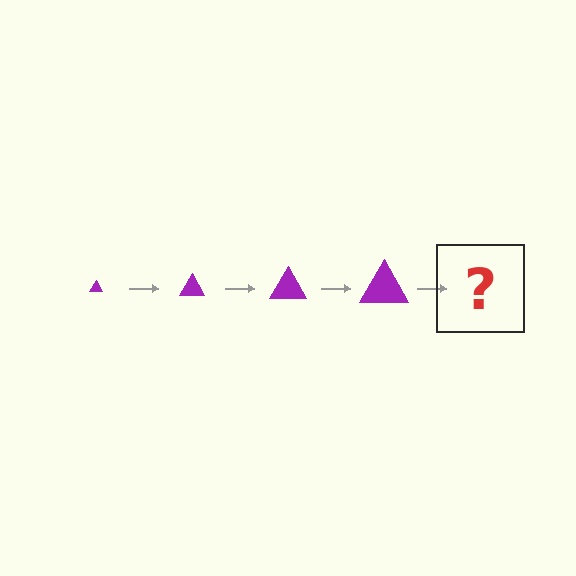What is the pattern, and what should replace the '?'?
The pattern is that the triangle gets progressively larger each step. The '?' should be a purple triangle, larger than the previous one.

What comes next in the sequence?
The next element should be a purple triangle, larger than the previous one.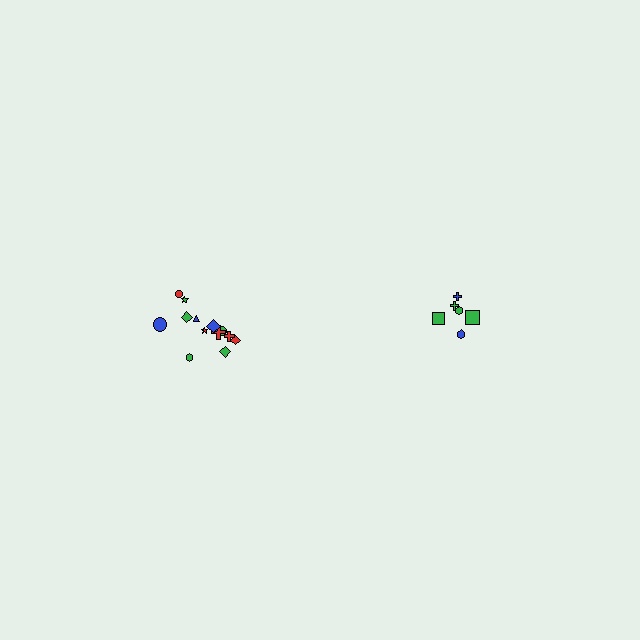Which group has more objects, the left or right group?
The left group.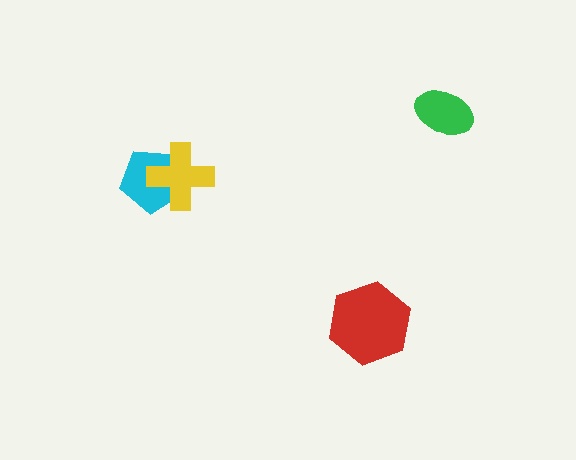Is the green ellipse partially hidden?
No, no other shape covers it.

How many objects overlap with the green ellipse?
0 objects overlap with the green ellipse.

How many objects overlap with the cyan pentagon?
1 object overlaps with the cyan pentagon.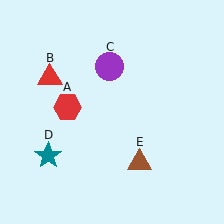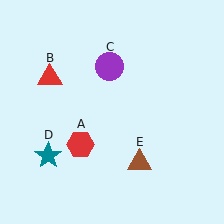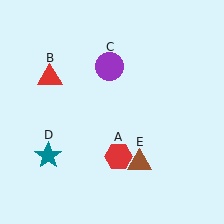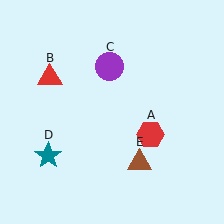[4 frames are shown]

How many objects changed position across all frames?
1 object changed position: red hexagon (object A).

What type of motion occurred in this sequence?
The red hexagon (object A) rotated counterclockwise around the center of the scene.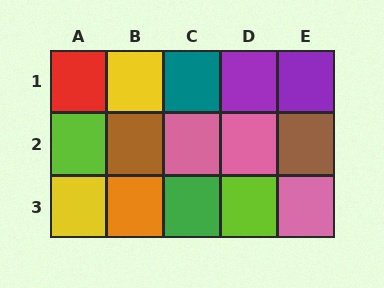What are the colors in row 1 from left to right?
Red, yellow, teal, purple, purple.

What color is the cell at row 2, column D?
Pink.